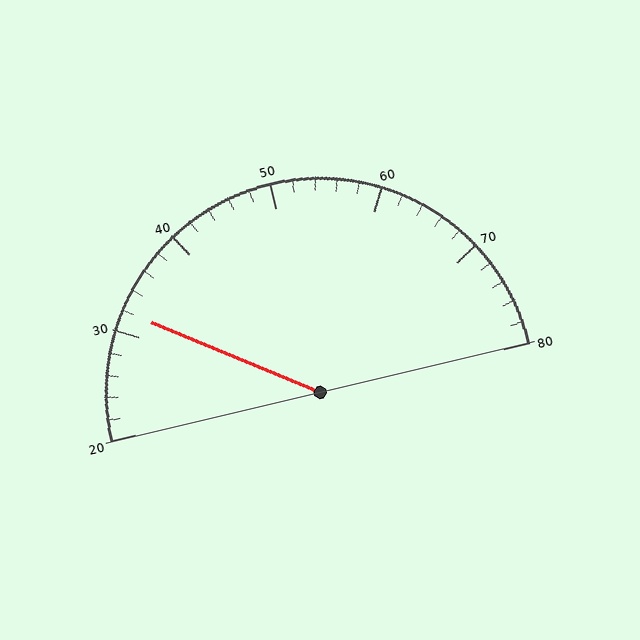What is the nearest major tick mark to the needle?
The nearest major tick mark is 30.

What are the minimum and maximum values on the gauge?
The gauge ranges from 20 to 80.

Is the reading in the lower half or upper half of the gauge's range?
The reading is in the lower half of the range (20 to 80).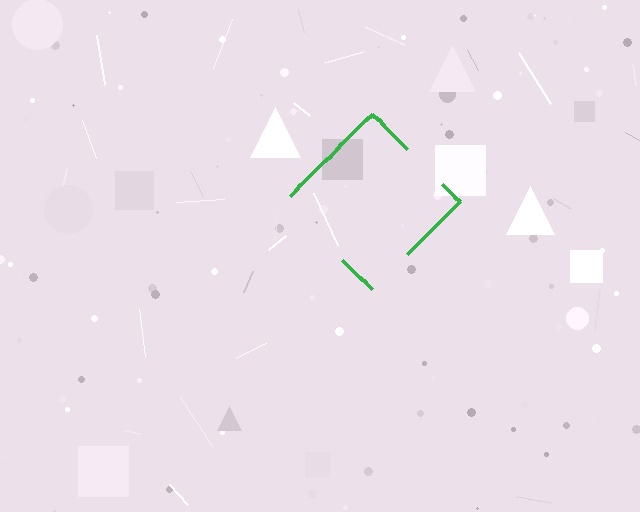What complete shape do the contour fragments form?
The contour fragments form a diamond.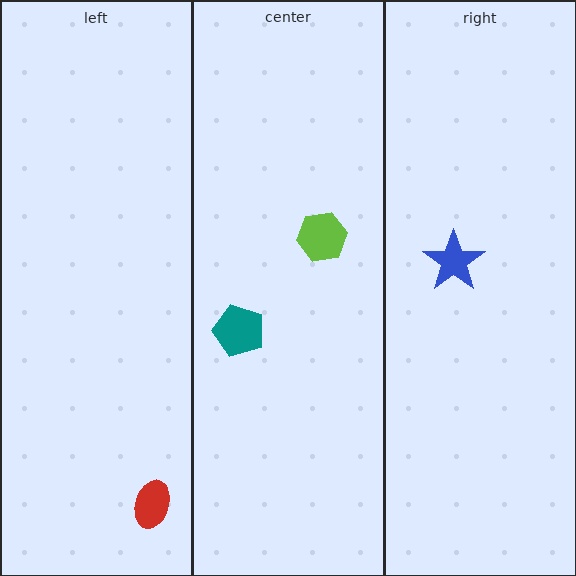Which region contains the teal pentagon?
The center region.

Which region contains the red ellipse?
The left region.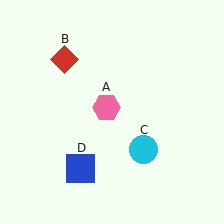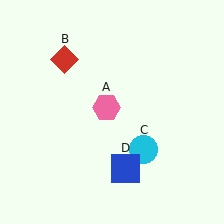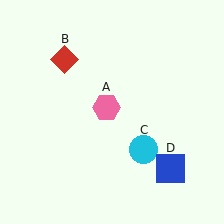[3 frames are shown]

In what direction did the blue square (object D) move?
The blue square (object D) moved right.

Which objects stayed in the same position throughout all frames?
Pink hexagon (object A) and red diamond (object B) and cyan circle (object C) remained stationary.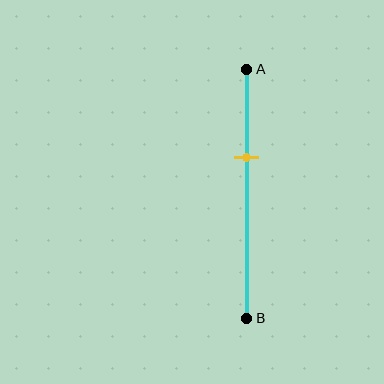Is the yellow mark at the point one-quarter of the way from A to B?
No, the mark is at about 35% from A, not at the 25% one-quarter point.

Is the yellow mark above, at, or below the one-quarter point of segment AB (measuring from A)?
The yellow mark is below the one-quarter point of segment AB.